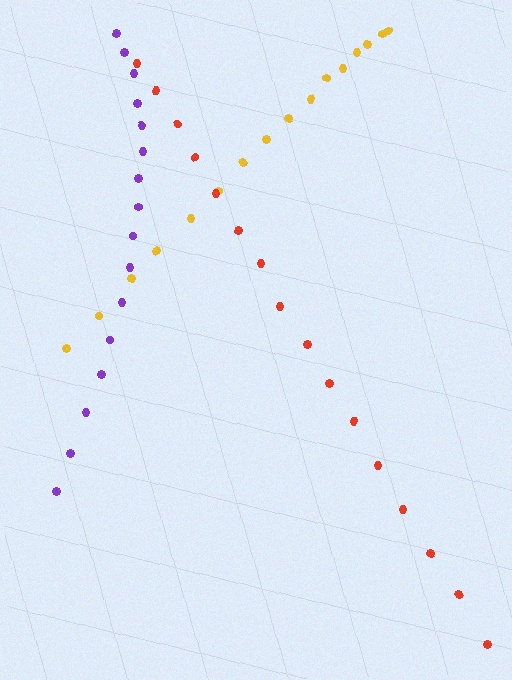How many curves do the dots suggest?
There are 3 distinct paths.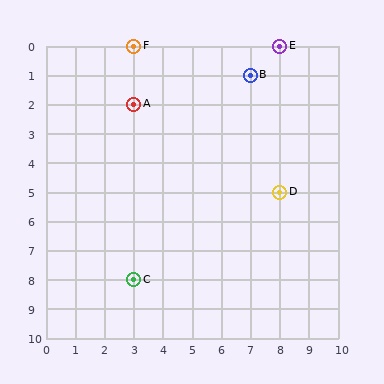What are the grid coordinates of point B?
Point B is at grid coordinates (7, 1).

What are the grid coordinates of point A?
Point A is at grid coordinates (3, 2).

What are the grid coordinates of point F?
Point F is at grid coordinates (3, 0).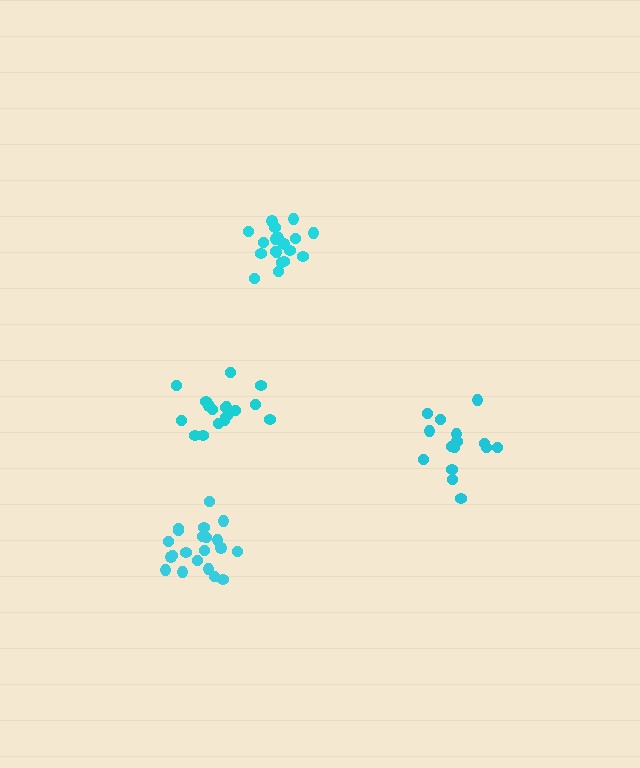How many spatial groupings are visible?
There are 4 spatial groupings.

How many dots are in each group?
Group 1: 21 dots, Group 2: 19 dots, Group 3: 15 dots, Group 4: 18 dots (73 total).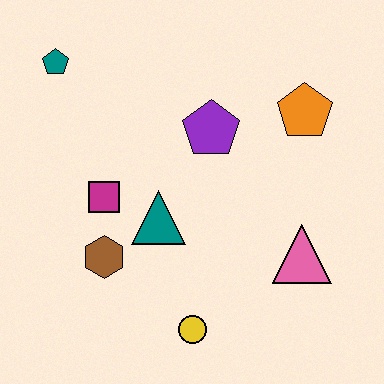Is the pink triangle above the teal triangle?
No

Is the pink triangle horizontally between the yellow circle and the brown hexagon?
No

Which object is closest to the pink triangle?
The yellow circle is closest to the pink triangle.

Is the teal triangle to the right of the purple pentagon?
No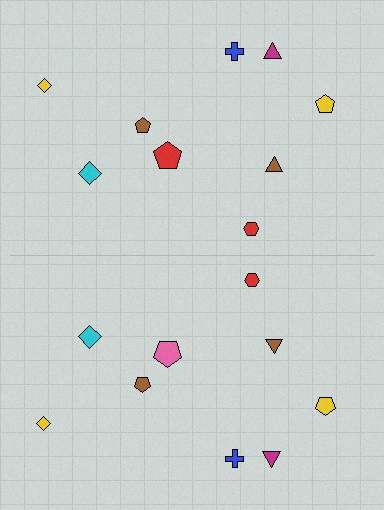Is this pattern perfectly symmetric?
No, the pattern is not perfectly symmetric. The pink pentagon on the bottom side breaks the symmetry — its mirror counterpart is red.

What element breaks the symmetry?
The pink pentagon on the bottom side breaks the symmetry — its mirror counterpart is red.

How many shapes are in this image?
There are 18 shapes in this image.